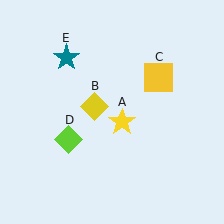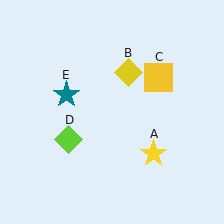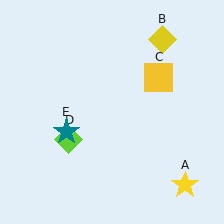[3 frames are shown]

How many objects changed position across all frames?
3 objects changed position: yellow star (object A), yellow diamond (object B), teal star (object E).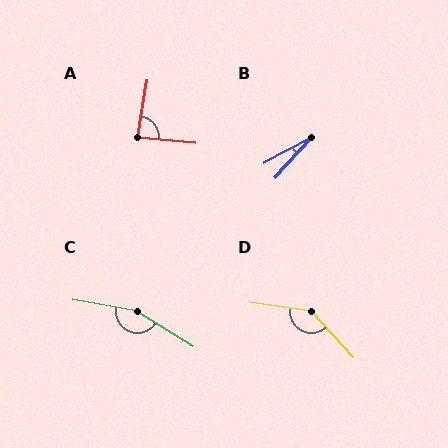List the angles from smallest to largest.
B (20°), A (86°), D (139°), C (158°).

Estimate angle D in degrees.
Approximately 139 degrees.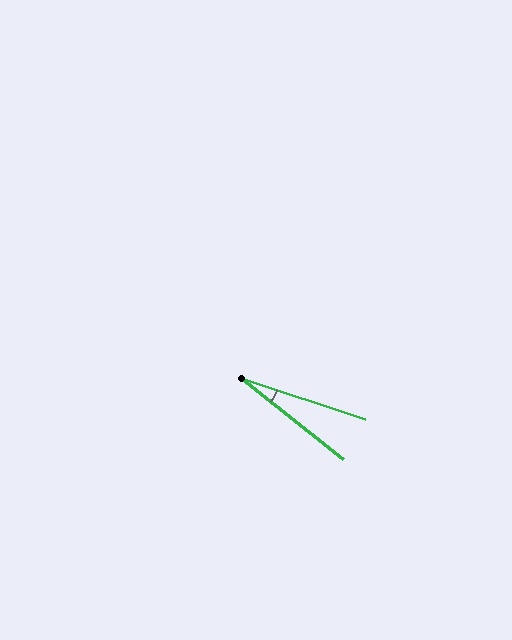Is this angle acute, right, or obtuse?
It is acute.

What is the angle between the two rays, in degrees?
Approximately 20 degrees.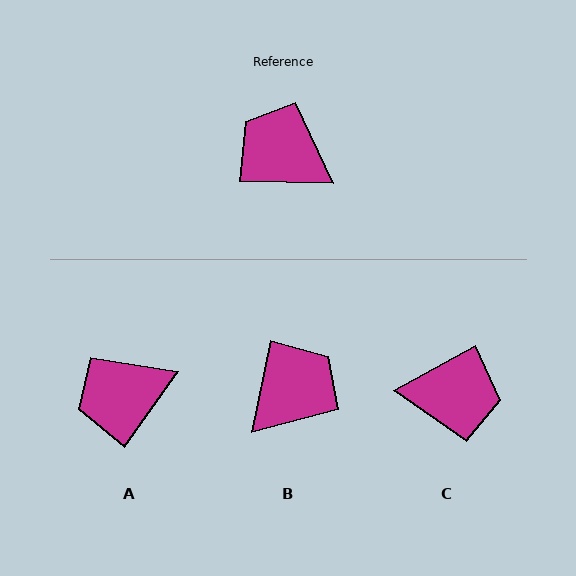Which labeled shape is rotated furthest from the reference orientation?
C, about 150 degrees away.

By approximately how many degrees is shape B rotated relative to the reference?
Approximately 100 degrees clockwise.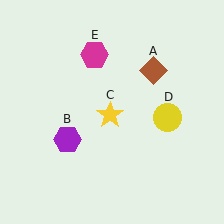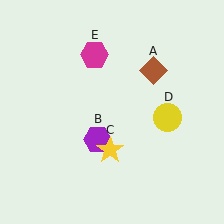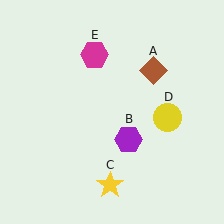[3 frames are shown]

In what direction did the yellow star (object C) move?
The yellow star (object C) moved down.